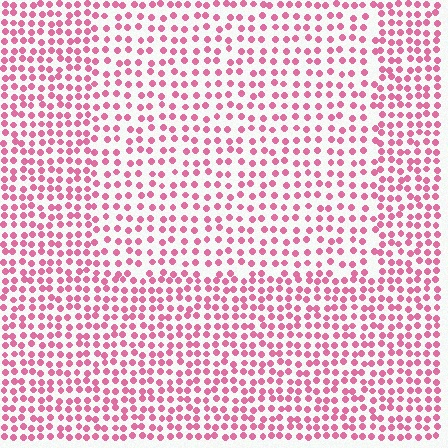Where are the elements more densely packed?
The elements are more densely packed outside the rectangle boundary.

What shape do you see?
I see a rectangle.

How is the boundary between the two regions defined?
The boundary is defined by a change in element density (approximately 1.5x ratio). All elements are the same color, size, and shape.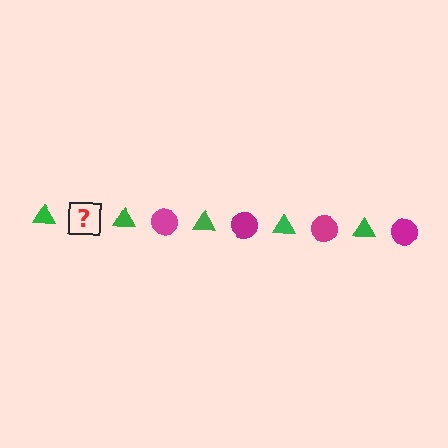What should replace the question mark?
The question mark should be replaced with a magenta circle.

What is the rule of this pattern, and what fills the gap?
The rule is that the pattern alternates between green triangle and magenta circle. The gap should be filled with a magenta circle.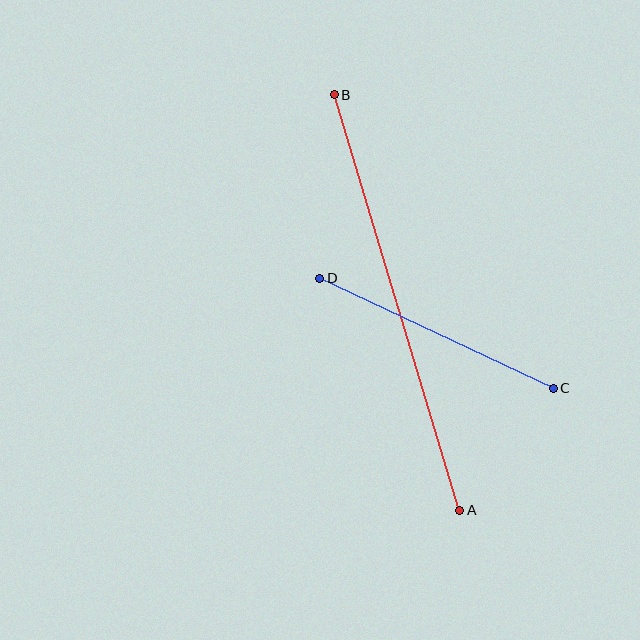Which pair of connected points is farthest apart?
Points A and B are farthest apart.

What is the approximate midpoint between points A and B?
The midpoint is at approximately (397, 302) pixels.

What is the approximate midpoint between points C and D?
The midpoint is at approximately (437, 333) pixels.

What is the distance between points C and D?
The distance is approximately 258 pixels.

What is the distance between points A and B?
The distance is approximately 434 pixels.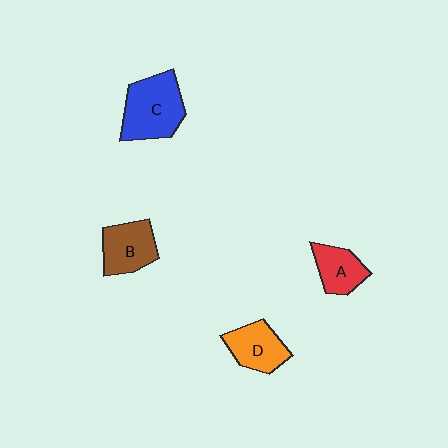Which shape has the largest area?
Shape C (blue).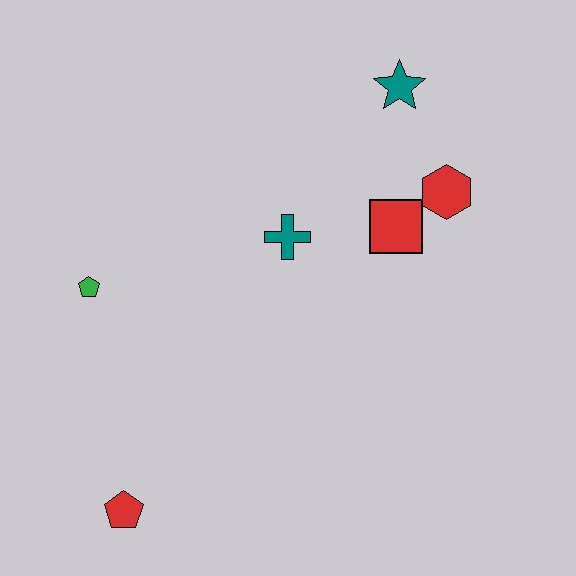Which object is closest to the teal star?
The red hexagon is closest to the teal star.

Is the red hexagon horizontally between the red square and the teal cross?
No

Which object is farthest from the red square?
The red pentagon is farthest from the red square.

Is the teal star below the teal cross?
No